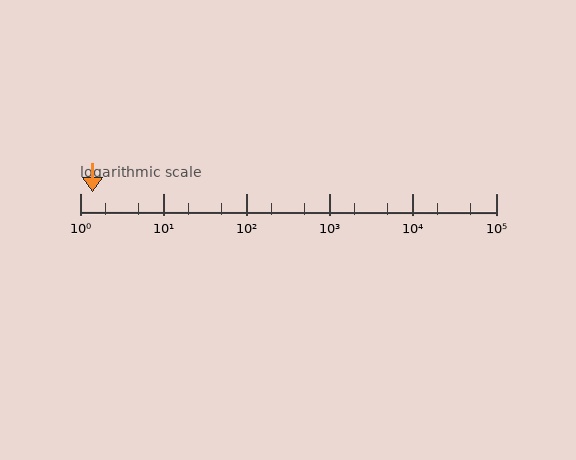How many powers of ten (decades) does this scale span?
The scale spans 5 decades, from 1 to 100000.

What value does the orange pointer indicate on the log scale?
The pointer indicates approximately 1.4.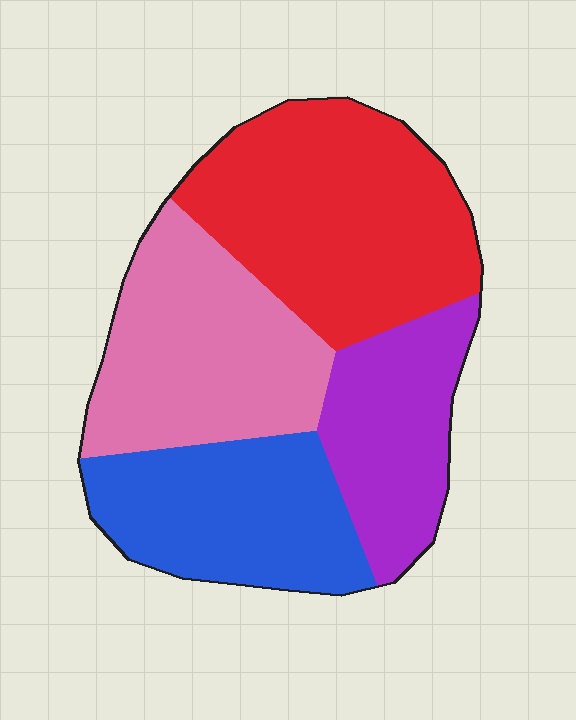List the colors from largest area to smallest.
From largest to smallest: red, pink, blue, purple.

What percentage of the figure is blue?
Blue takes up about one quarter (1/4) of the figure.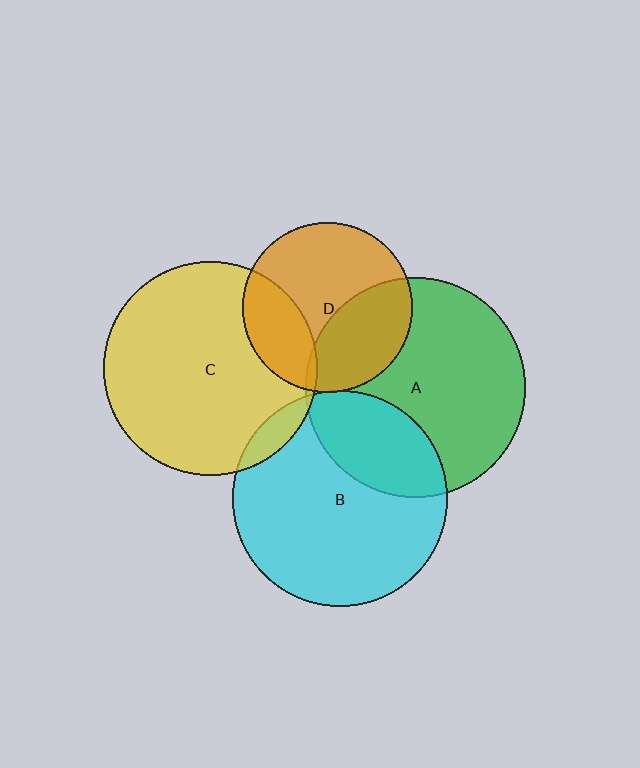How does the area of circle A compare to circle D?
Approximately 1.7 times.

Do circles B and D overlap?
Yes.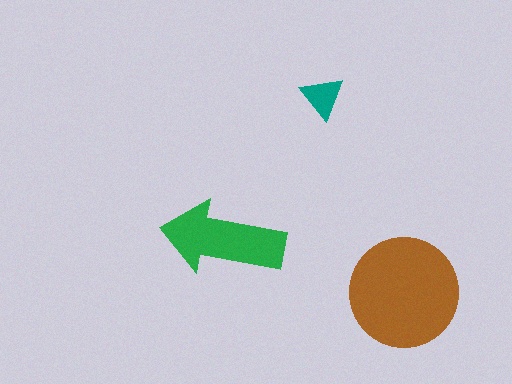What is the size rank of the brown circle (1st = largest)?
1st.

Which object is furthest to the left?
The green arrow is leftmost.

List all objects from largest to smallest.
The brown circle, the green arrow, the teal triangle.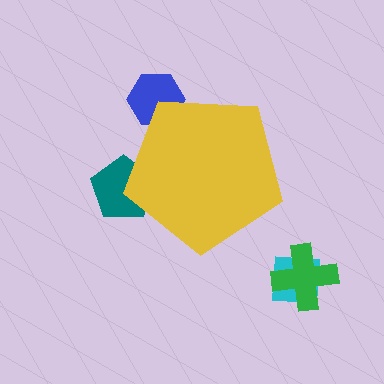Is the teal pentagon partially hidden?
Yes, the teal pentagon is partially hidden behind the yellow pentagon.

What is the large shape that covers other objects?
A yellow pentagon.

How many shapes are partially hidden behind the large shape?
2 shapes are partially hidden.